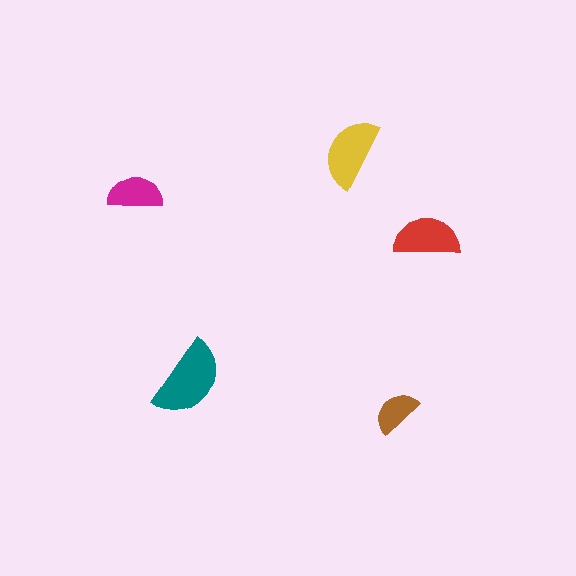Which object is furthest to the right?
The red semicircle is rightmost.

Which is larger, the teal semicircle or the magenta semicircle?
The teal one.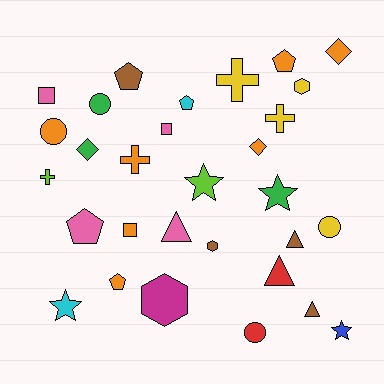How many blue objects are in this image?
There is 1 blue object.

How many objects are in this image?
There are 30 objects.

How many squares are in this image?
There are 3 squares.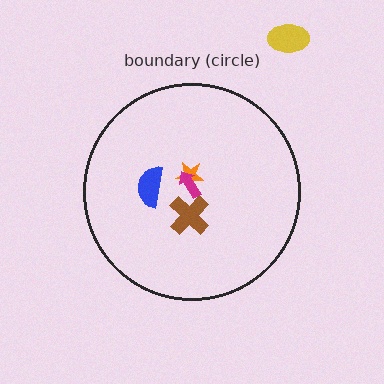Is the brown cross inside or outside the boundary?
Inside.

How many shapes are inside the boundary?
4 inside, 1 outside.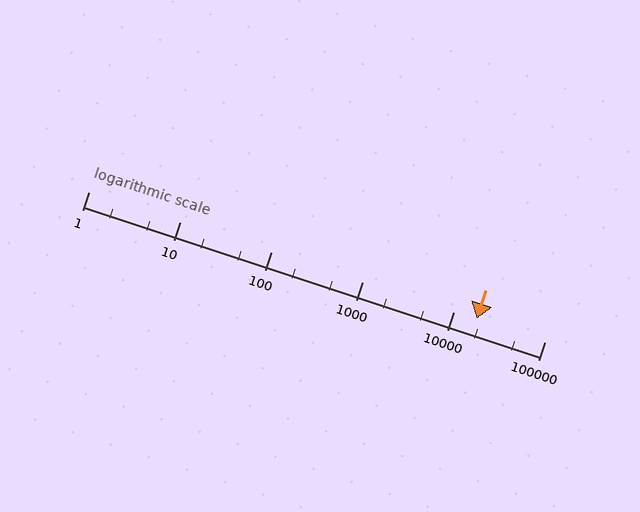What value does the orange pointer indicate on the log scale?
The pointer indicates approximately 18000.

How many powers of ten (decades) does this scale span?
The scale spans 5 decades, from 1 to 100000.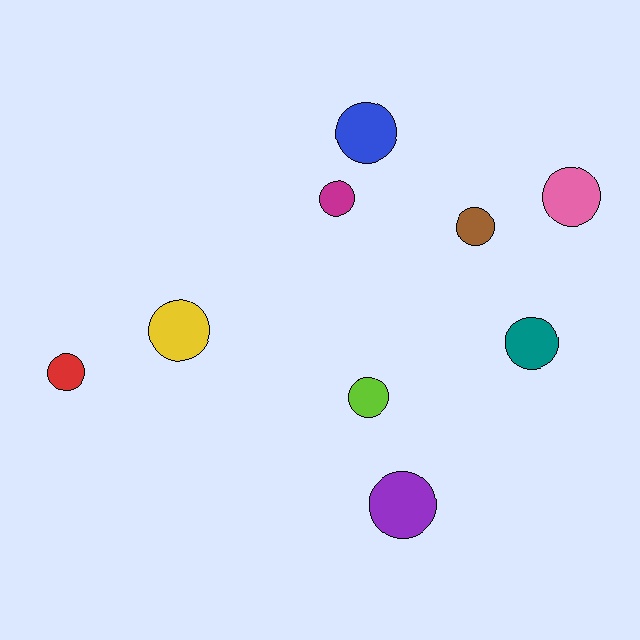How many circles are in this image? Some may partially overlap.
There are 9 circles.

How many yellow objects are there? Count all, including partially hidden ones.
There is 1 yellow object.